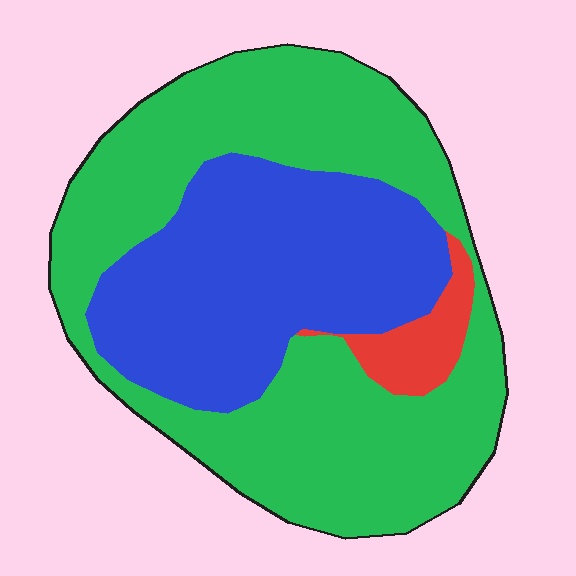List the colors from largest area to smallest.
From largest to smallest: green, blue, red.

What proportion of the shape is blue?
Blue takes up about three eighths (3/8) of the shape.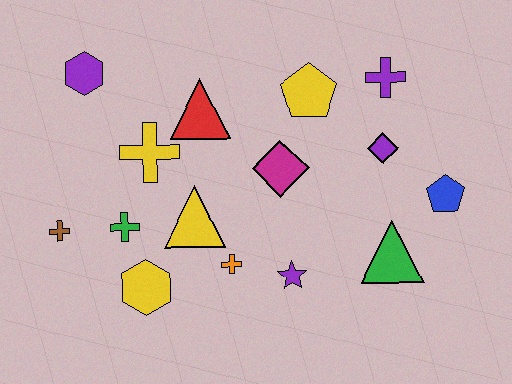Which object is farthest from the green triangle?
The purple hexagon is farthest from the green triangle.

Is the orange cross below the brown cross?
Yes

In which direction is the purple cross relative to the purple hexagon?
The purple cross is to the right of the purple hexagon.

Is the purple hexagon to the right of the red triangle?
No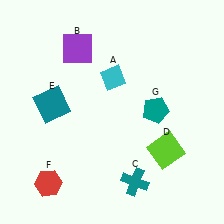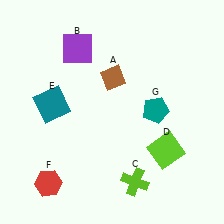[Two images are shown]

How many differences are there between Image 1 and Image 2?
There are 2 differences between the two images.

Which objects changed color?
A changed from cyan to brown. C changed from teal to lime.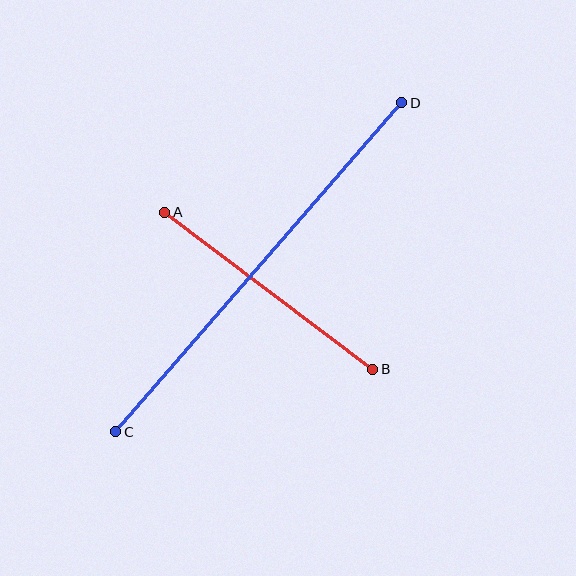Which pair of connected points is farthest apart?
Points C and D are farthest apart.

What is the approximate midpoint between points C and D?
The midpoint is at approximately (259, 267) pixels.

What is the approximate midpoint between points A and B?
The midpoint is at approximately (269, 291) pixels.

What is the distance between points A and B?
The distance is approximately 260 pixels.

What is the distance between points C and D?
The distance is approximately 436 pixels.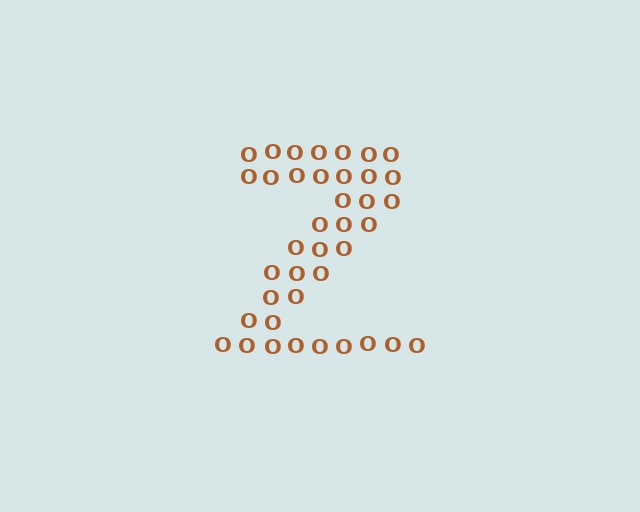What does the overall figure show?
The overall figure shows the letter Z.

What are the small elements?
The small elements are letter O's.